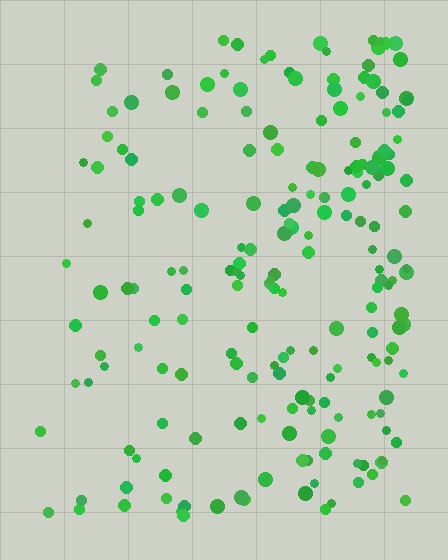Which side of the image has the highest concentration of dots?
The right.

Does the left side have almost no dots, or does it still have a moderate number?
Still a moderate number, just noticeably fewer than the right.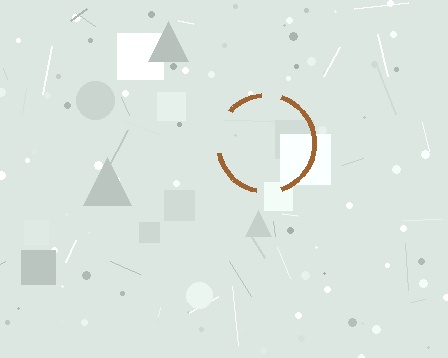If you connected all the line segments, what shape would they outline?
They would outline a circle.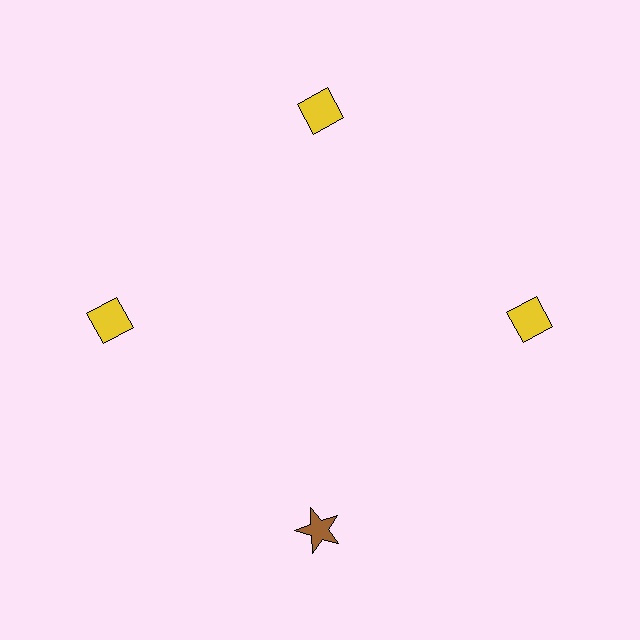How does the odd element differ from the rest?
It differs in both color (brown instead of yellow) and shape (star instead of diamond).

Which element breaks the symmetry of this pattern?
The brown star at roughly the 6 o'clock position breaks the symmetry. All other shapes are yellow diamonds.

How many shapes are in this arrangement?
There are 4 shapes arranged in a ring pattern.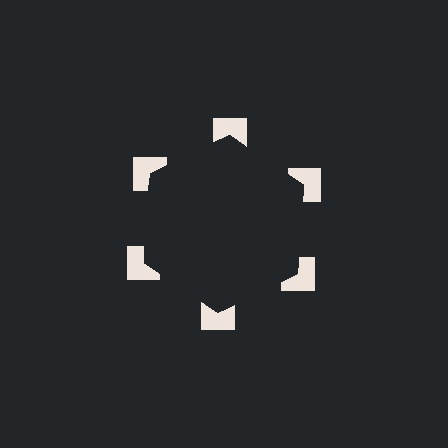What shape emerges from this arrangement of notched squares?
An illusory hexagon — its edges are inferred from the aligned wedge cuts in the notched squares, not physically drawn.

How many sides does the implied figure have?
6 sides.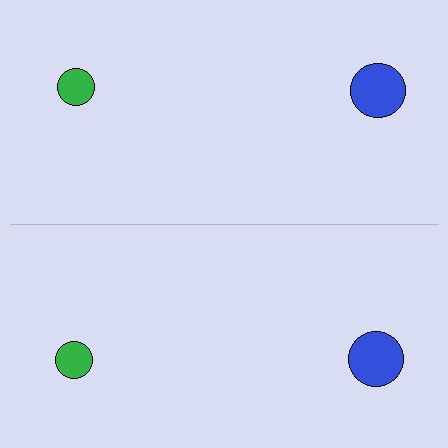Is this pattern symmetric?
Yes, this pattern has bilateral (reflection) symmetry.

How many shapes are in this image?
There are 4 shapes in this image.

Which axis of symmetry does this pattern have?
The pattern has a horizontal axis of symmetry running through the center of the image.